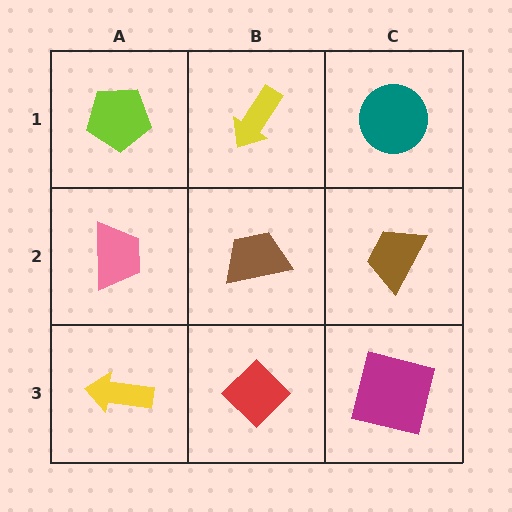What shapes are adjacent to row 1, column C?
A brown trapezoid (row 2, column C), a yellow arrow (row 1, column B).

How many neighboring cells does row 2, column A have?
3.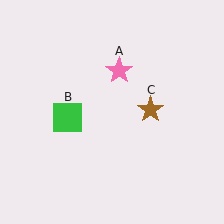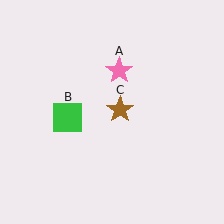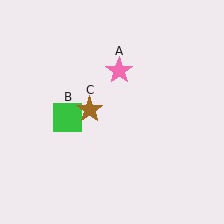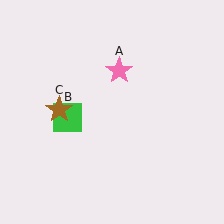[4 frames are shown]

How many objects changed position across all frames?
1 object changed position: brown star (object C).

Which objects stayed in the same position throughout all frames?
Pink star (object A) and green square (object B) remained stationary.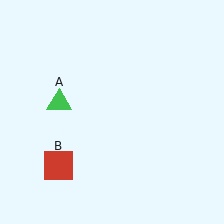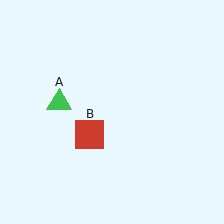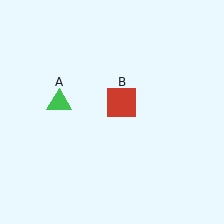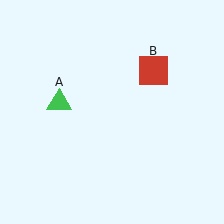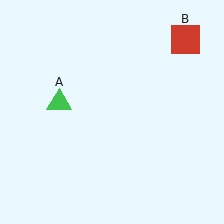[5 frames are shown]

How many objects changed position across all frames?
1 object changed position: red square (object B).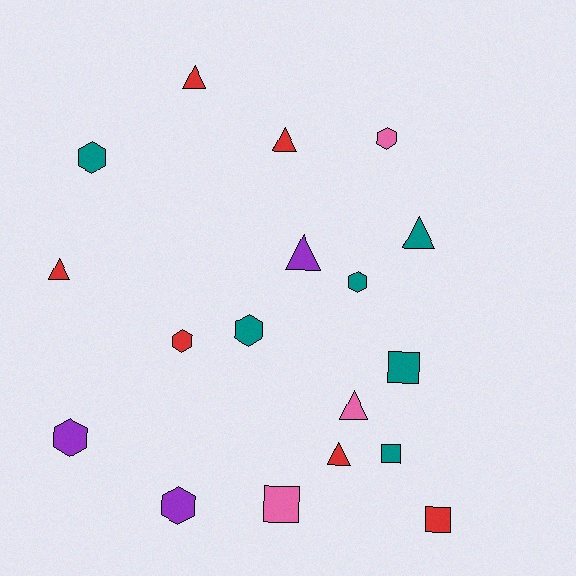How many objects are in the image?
There are 18 objects.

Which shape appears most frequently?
Triangle, with 7 objects.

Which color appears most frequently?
Teal, with 6 objects.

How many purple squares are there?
There are no purple squares.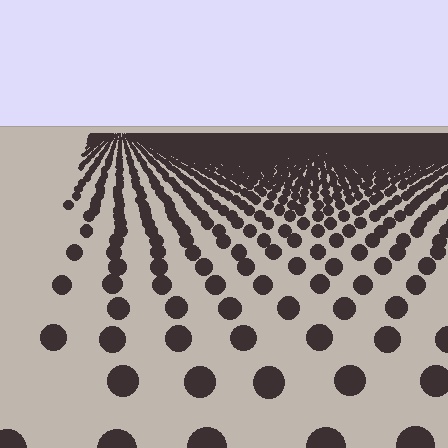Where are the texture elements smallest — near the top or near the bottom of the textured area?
Near the top.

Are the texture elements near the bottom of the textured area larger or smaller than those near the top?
Larger. Near the bottom, elements are closer to the viewer and appear at a bigger on-screen size.